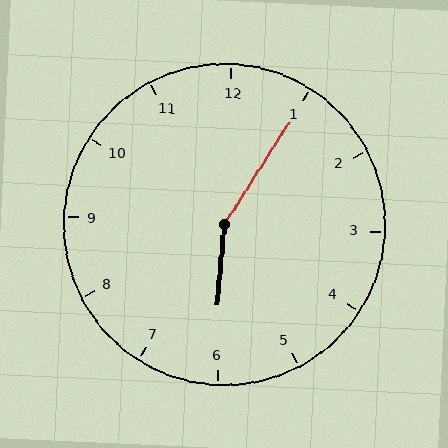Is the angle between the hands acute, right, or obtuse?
It is obtuse.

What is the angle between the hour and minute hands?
Approximately 152 degrees.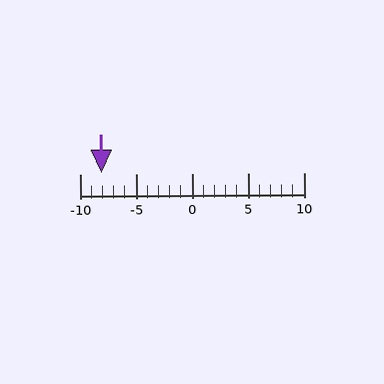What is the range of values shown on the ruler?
The ruler shows values from -10 to 10.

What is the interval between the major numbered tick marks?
The major tick marks are spaced 5 units apart.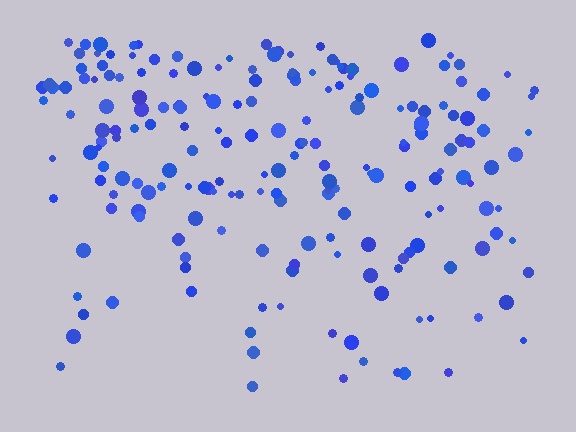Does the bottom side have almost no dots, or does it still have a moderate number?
Still a moderate number, just noticeably fewer than the top.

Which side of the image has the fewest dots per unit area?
The bottom.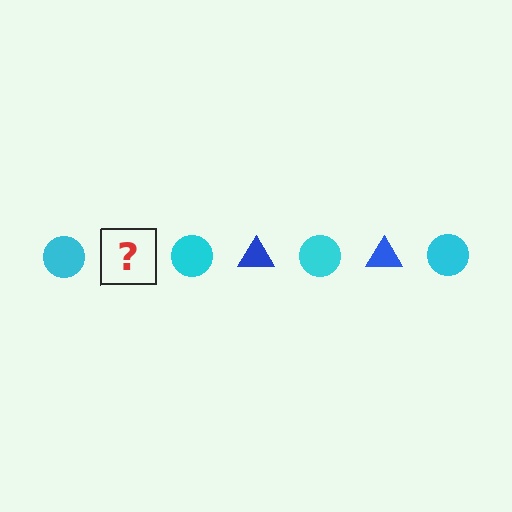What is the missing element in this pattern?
The missing element is a blue triangle.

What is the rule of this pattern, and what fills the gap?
The rule is that the pattern alternates between cyan circle and blue triangle. The gap should be filled with a blue triangle.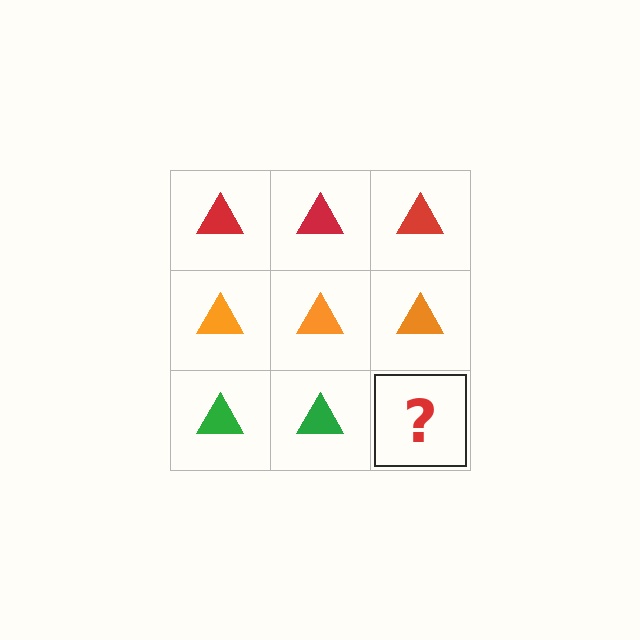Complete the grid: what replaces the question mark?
The question mark should be replaced with a green triangle.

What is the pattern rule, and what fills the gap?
The rule is that each row has a consistent color. The gap should be filled with a green triangle.